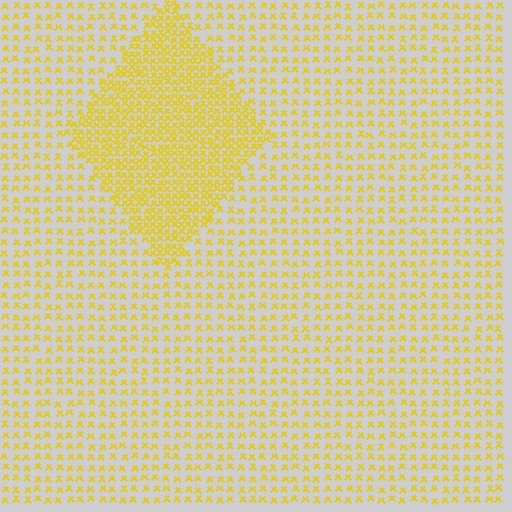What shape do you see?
I see a diamond.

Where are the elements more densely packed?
The elements are more densely packed inside the diamond boundary.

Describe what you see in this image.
The image contains small yellow elements arranged at two different densities. A diamond-shaped region is visible where the elements are more densely packed than the surrounding area.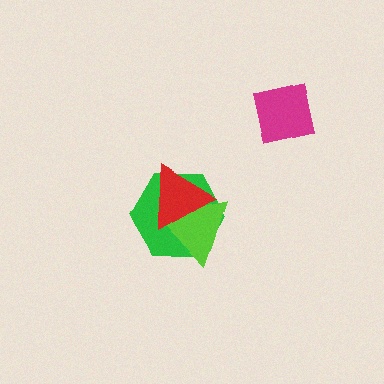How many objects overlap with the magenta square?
0 objects overlap with the magenta square.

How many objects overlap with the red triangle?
2 objects overlap with the red triangle.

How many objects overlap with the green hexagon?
2 objects overlap with the green hexagon.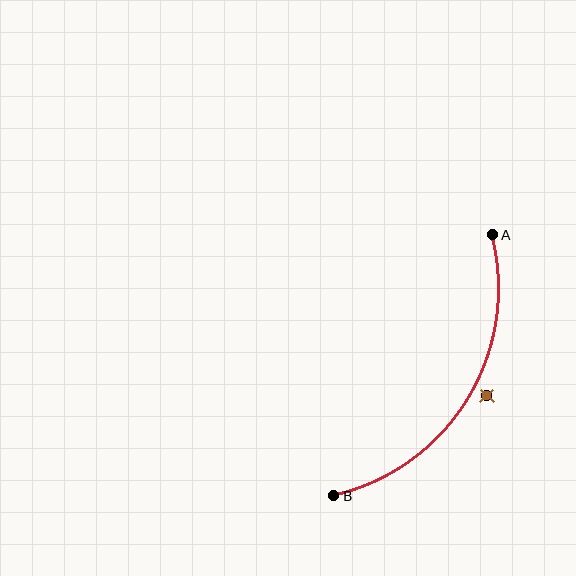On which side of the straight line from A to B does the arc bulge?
The arc bulges to the right of the straight line connecting A and B.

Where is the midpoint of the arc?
The arc midpoint is the point on the curve farthest from the straight line joining A and B. It sits to the right of that line.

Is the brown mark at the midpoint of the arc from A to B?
No — the brown mark does not lie on the arc at all. It sits slightly outside the curve.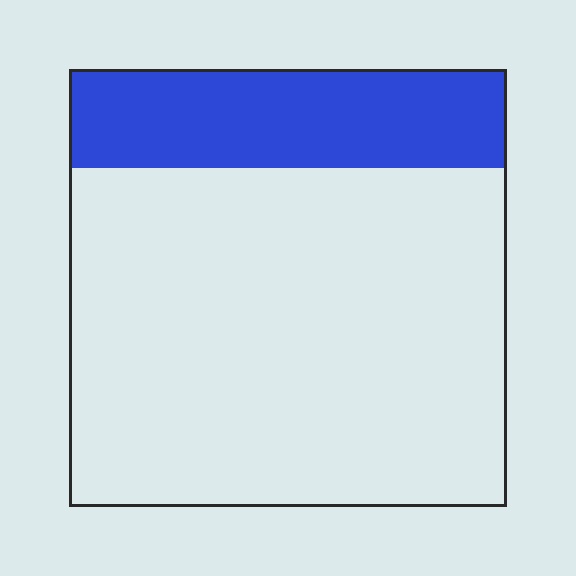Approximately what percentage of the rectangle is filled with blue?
Approximately 25%.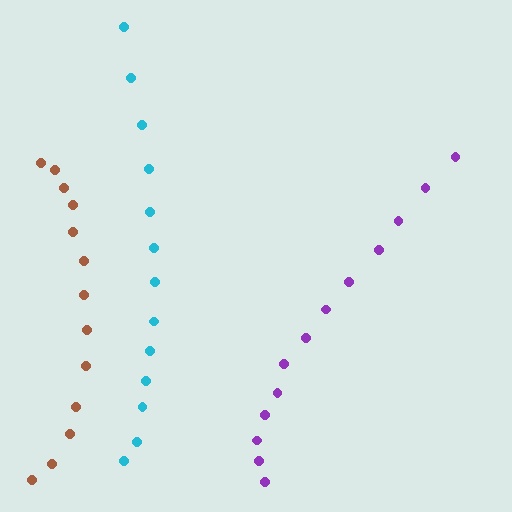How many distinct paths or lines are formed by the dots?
There are 3 distinct paths.